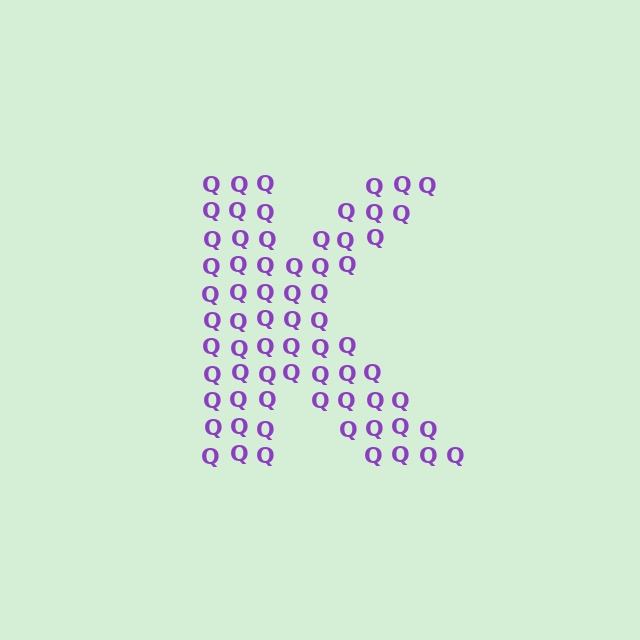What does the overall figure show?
The overall figure shows the letter K.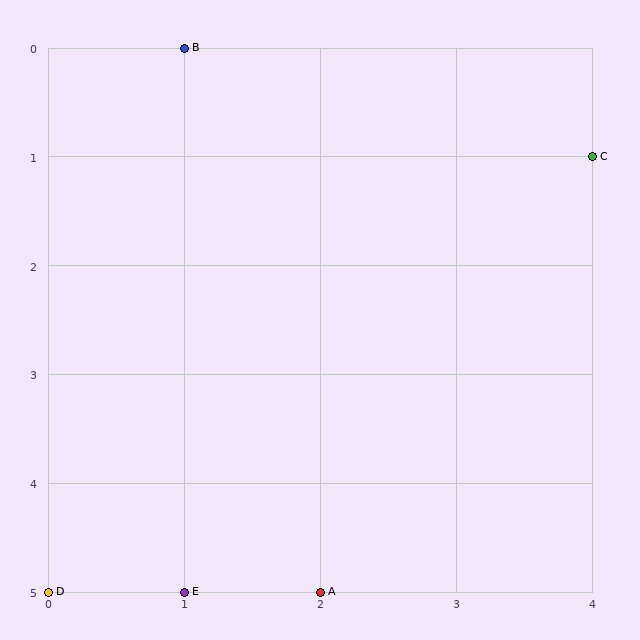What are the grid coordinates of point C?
Point C is at grid coordinates (4, 1).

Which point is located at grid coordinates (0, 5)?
Point D is at (0, 5).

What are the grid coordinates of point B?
Point B is at grid coordinates (1, 0).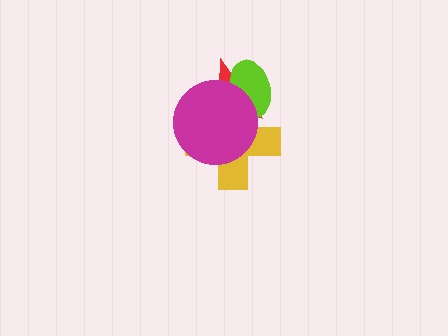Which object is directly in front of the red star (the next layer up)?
The lime ellipse is directly in front of the red star.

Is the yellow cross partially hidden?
Yes, it is partially covered by another shape.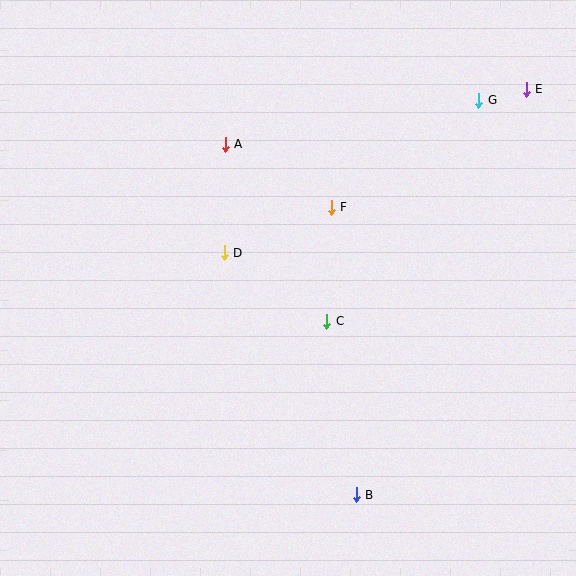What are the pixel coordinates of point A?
Point A is at (225, 144).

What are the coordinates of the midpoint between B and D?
The midpoint between B and D is at (290, 374).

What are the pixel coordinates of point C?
Point C is at (327, 321).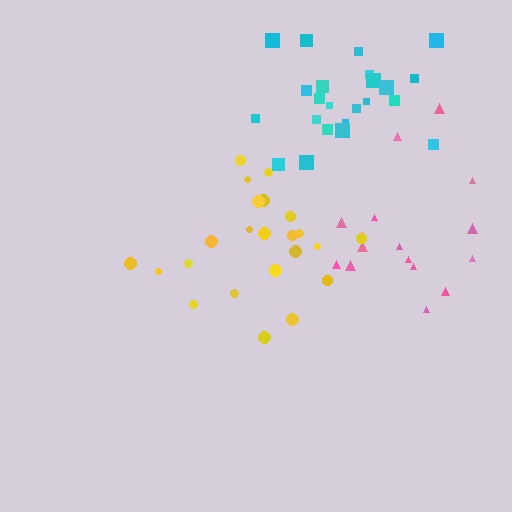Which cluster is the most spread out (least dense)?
Pink.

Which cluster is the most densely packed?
Cyan.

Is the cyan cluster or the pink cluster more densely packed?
Cyan.